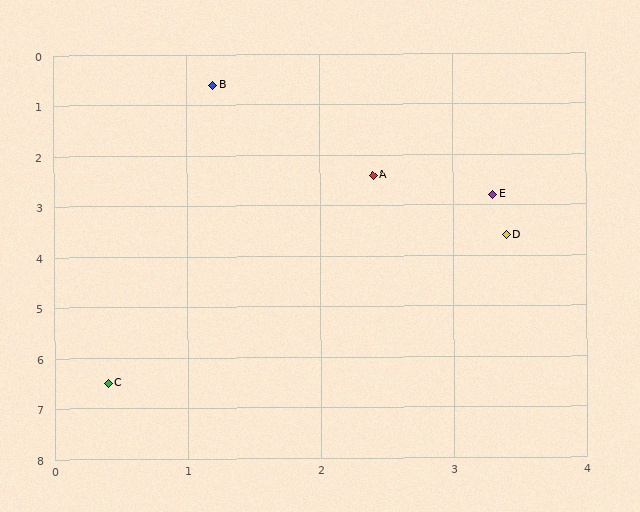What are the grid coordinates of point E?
Point E is at approximately (3.3, 2.8).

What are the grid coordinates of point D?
Point D is at approximately (3.4, 3.6).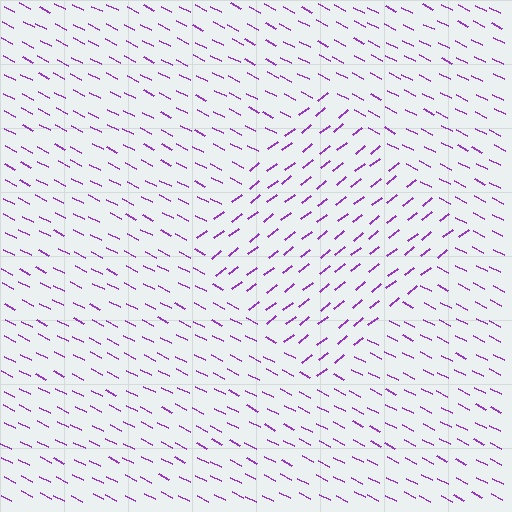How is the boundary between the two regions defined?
The boundary is defined purely by a change in line orientation (approximately 65 degrees difference). All lines are the same color and thickness.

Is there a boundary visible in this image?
Yes, there is a texture boundary formed by a change in line orientation.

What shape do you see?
I see a diamond.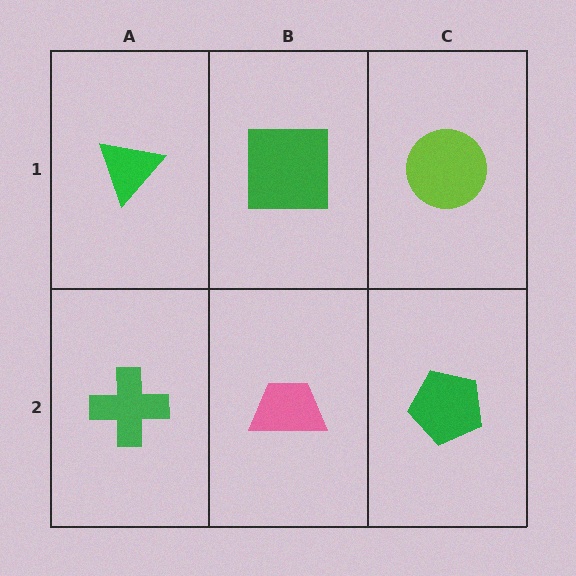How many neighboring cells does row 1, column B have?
3.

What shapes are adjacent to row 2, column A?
A green triangle (row 1, column A), a pink trapezoid (row 2, column B).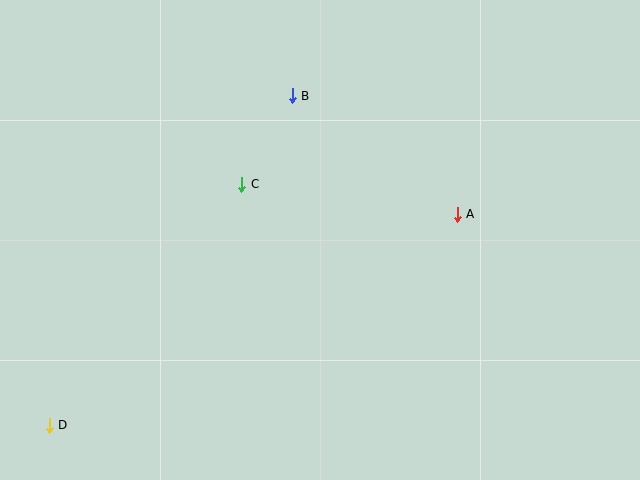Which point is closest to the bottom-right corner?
Point A is closest to the bottom-right corner.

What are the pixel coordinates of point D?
Point D is at (49, 425).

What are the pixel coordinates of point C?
Point C is at (242, 184).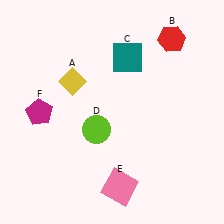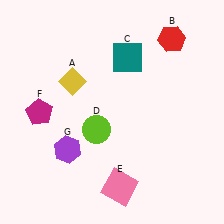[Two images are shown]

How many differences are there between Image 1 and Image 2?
There is 1 difference between the two images.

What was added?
A purple hexagon (G) was added in Image 2.